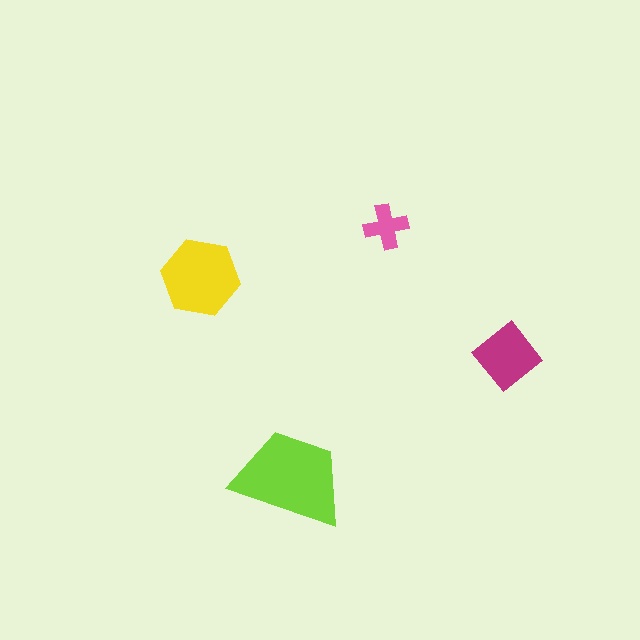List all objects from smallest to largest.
The pink cross, the magenta diamond, the yellow hexagon, the lime trapezoid.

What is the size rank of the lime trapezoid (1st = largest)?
1st.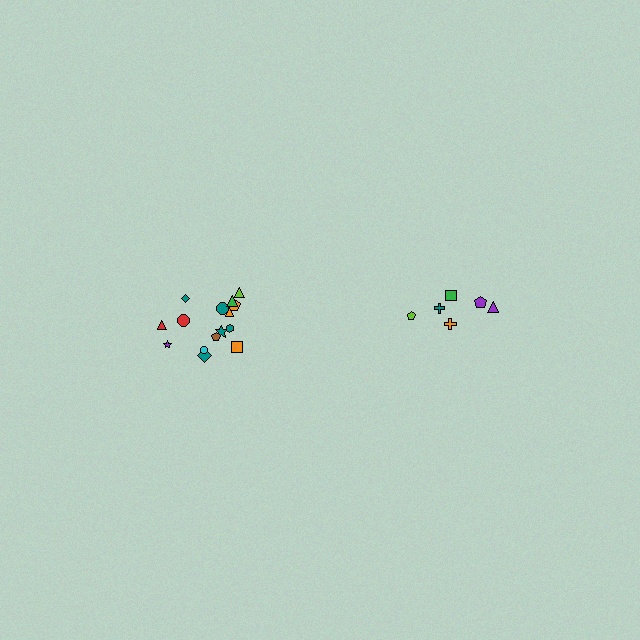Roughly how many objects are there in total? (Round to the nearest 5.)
Roughly 20 objects in total.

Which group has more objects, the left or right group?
The left group.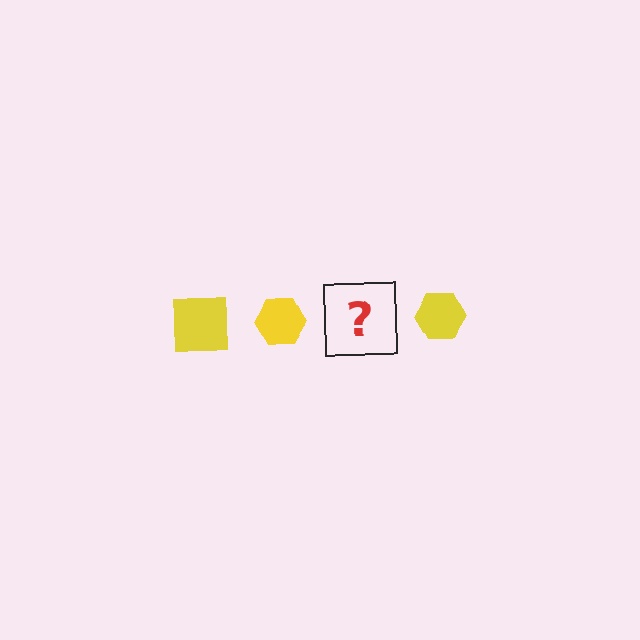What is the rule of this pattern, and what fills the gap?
The rule is that the pattern cycles through square, hexagon shapes in yellow. The gap should be filled with a yellow square.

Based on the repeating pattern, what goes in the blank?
The blank should be a yellow square.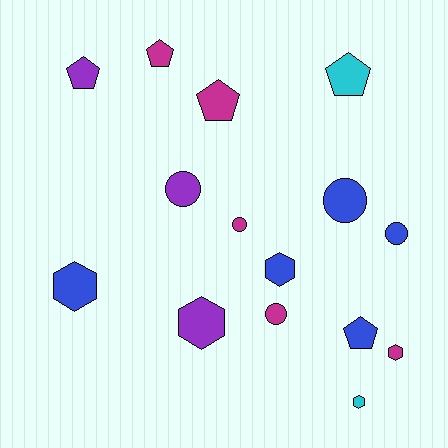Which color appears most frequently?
Magenta, with 5 objects.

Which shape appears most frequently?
Circle, with 5 objects.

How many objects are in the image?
There are 15 objects.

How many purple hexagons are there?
There is 1 purple hexagon.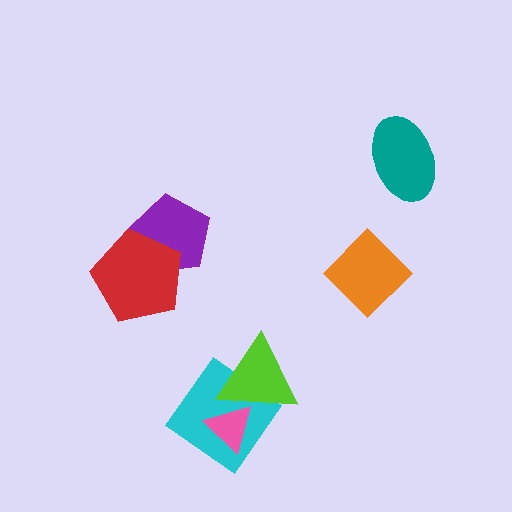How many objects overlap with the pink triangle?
2 objects overlap with the pink triangle.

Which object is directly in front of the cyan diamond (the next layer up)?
The pink triangle is directly in front of the cyan diamond.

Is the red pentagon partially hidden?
No, no other shape covers it.